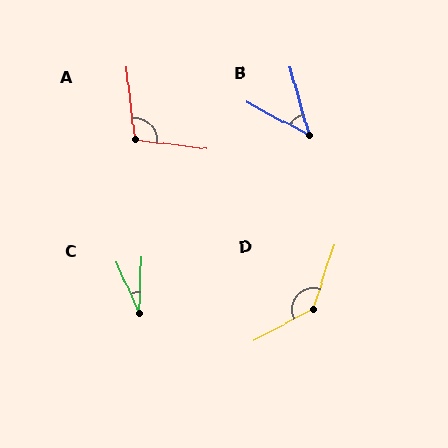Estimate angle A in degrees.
Approximately 104 degrees.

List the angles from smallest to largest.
C (25°), B (46°), A (104°), D (136°).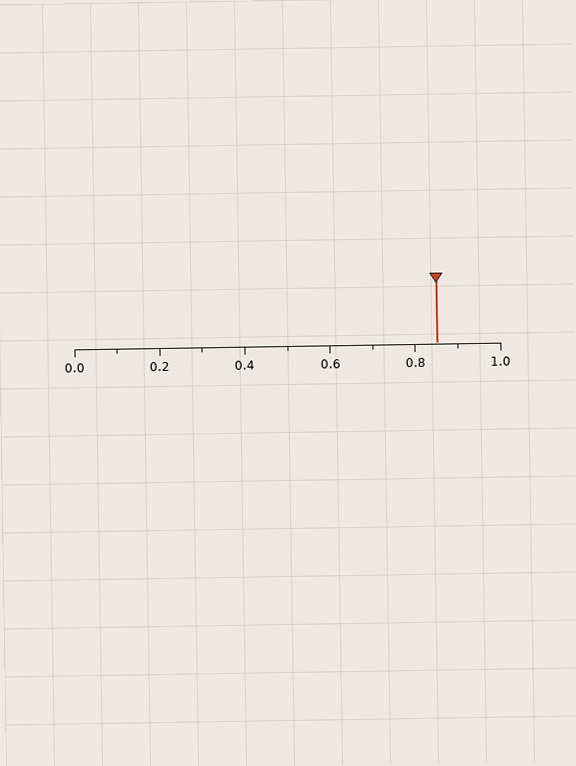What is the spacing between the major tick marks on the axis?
The major ticks are spaced 0.2 apart.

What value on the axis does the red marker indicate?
The marker indicates approximately 0.85.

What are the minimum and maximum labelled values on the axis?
The axis runs from 0.0 to 1.0.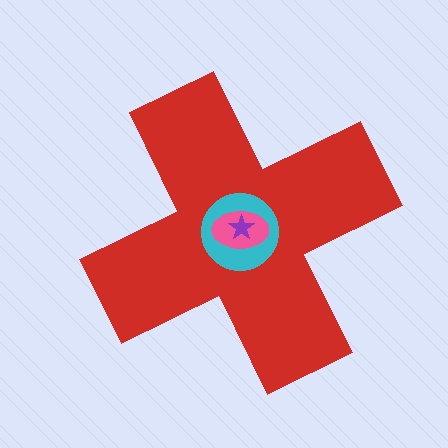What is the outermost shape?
The red cross.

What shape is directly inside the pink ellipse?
The purple star.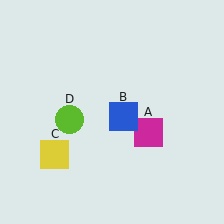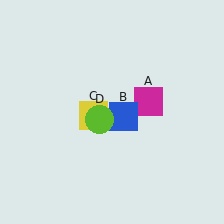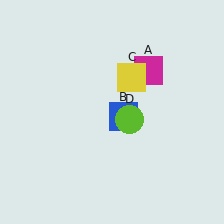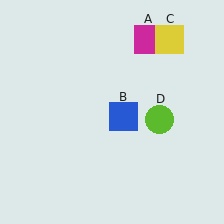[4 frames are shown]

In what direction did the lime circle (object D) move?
The lime circle (object D) moved right.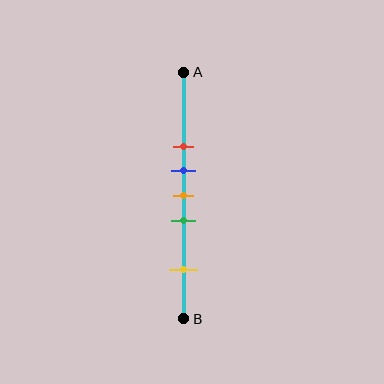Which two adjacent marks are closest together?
The blue and orange marks are the closest adjacent pair.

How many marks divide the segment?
There are 5 marks dividing the segment.